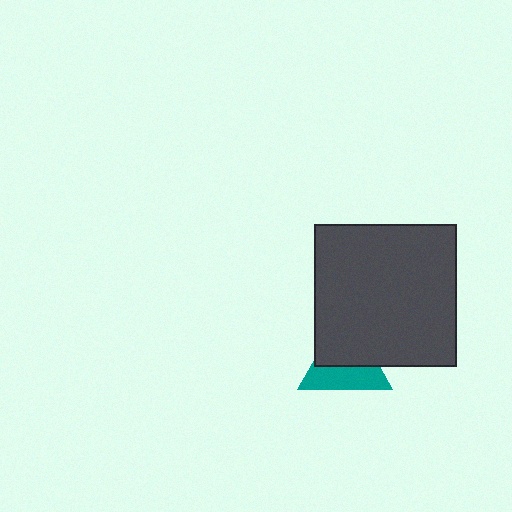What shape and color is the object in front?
The object in front is a dark gray square.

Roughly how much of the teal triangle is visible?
About half of it is visible (roughly 46%).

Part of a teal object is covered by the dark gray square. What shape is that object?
It is a triangle.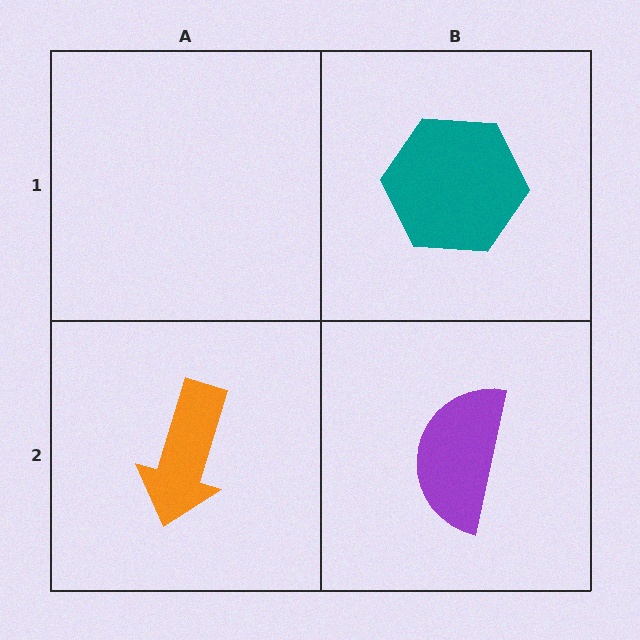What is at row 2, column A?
An orange arrow.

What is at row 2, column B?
A purple semicircle.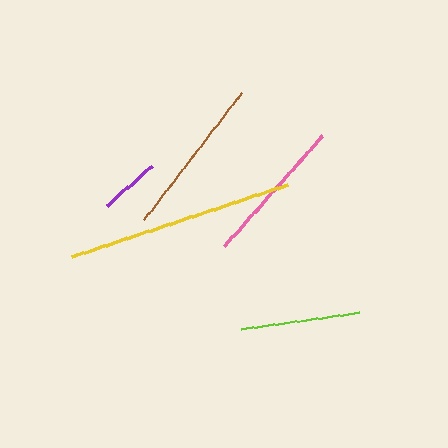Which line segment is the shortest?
The purple line is the shortest at approximately 60 pixels.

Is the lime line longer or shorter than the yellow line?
The yellow line is longer than the lime line.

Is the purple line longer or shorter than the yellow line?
The yellow line is longer than the purple line.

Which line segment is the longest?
The yellow line is the longest at approximately 228 pixels.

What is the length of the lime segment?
The lime segment is approximately 119 pixels long.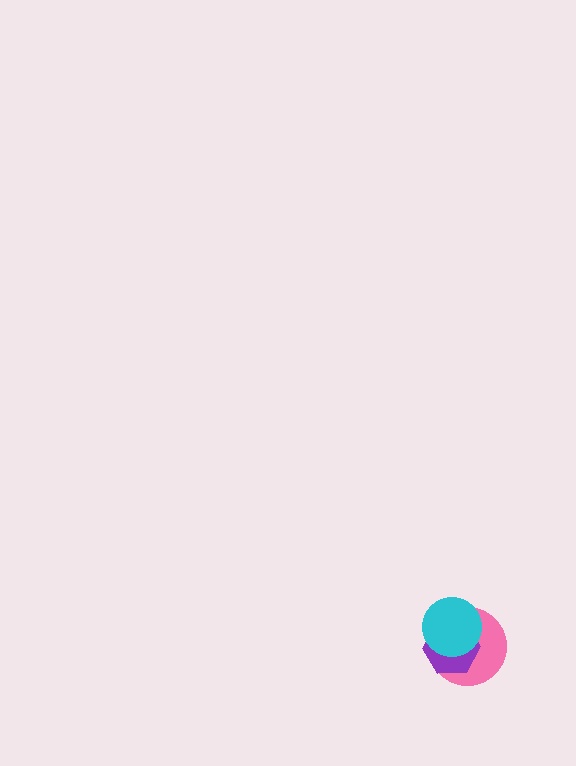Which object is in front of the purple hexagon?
The cyan circle is in front of the purple hexagon.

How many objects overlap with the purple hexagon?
2 objects overlap with the purple hexagon.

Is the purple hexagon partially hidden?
Yes, it is partially covered by another shape.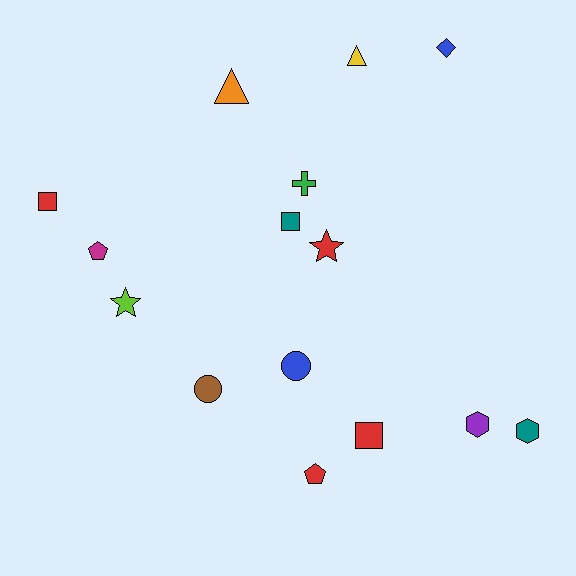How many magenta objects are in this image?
There is 1 magenta object.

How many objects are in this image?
There are 15 objects.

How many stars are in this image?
There are 2 stars.